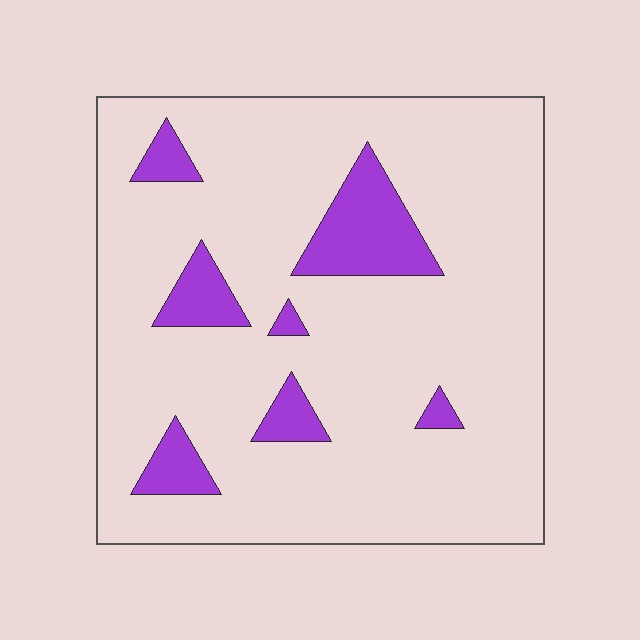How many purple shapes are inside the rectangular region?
7.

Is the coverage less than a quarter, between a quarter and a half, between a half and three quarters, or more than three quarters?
Less than a quarter.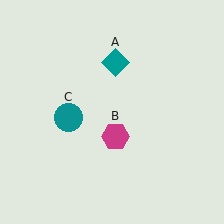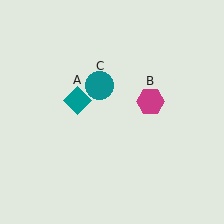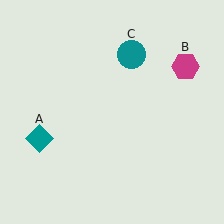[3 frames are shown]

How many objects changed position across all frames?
3 objects changed position: teal diamond (object A), magenta hexagon (object B), teal circle (object C).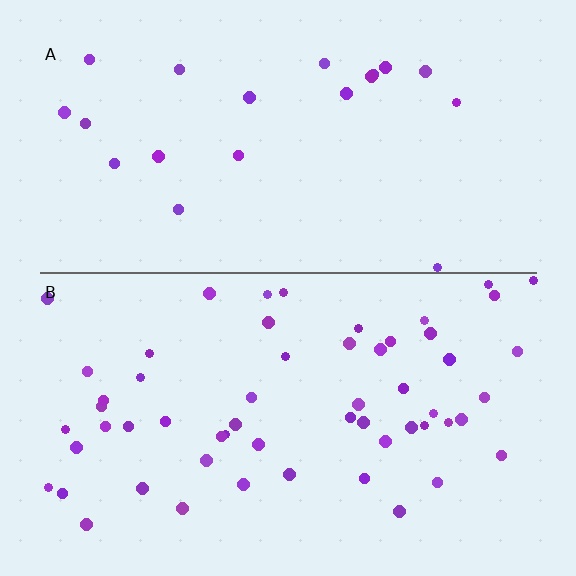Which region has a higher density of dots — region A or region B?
B (the bottom).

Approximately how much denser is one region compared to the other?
Approximately 2.9× — region B over region A.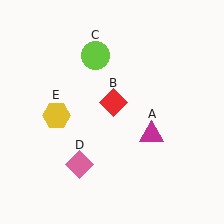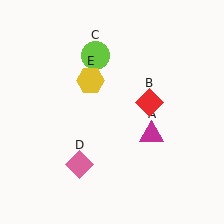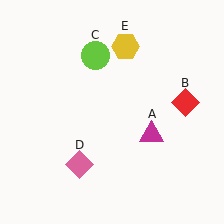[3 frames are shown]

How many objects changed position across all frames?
2 objects changed position: red diamond (object B), yellow hexagon (object E).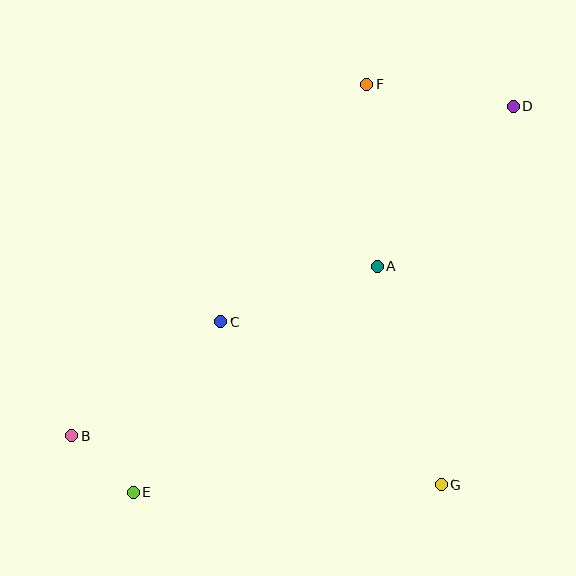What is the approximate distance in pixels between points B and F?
The distance between B and F is approximately 460 pixels.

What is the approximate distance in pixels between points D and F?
The distance between D and F is approximately 148 pixels.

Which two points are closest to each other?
Points B and E are closest to each other.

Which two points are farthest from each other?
Points B and D are farthest from each other.